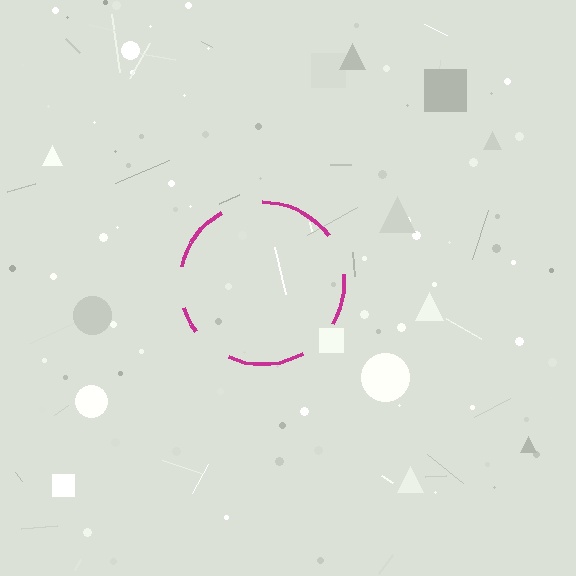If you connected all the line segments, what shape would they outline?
They would outline a circle.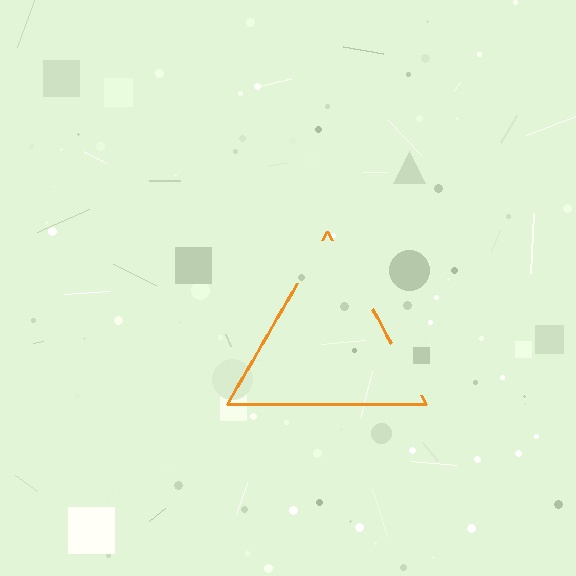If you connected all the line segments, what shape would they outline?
They would outline a triangle.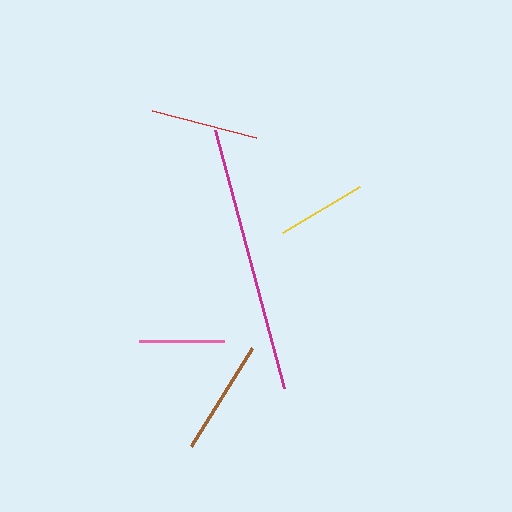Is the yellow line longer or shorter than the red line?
The red line is longer than the yellow line.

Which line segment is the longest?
The magenta line is the longest at approximately 267 pixels.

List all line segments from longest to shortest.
From longest to shortest: magenta, brown, red, yellow, pink.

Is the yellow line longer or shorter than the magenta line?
The magenta line is longer than the yellow line.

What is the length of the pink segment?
The pink segment is approximately 85 pixels long.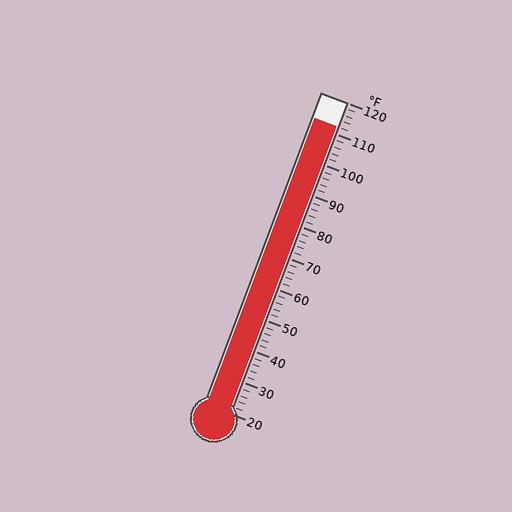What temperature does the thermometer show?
The thermometer shows approximately 112°F.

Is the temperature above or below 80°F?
The temperature is above 80°F.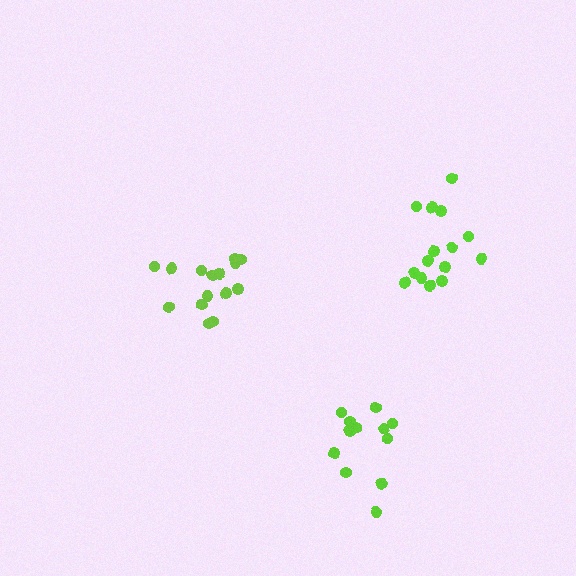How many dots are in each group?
Group 1: 15 dots, Group 2: 12 dots, Group 3: 15 dots (42 total).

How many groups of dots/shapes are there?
There are 3 groups.